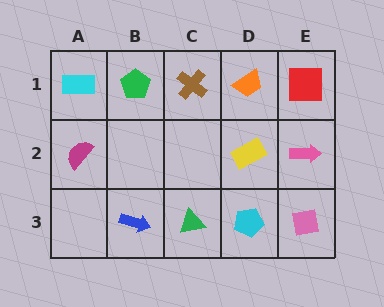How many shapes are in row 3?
4 shapes.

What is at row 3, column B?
A blue arrow.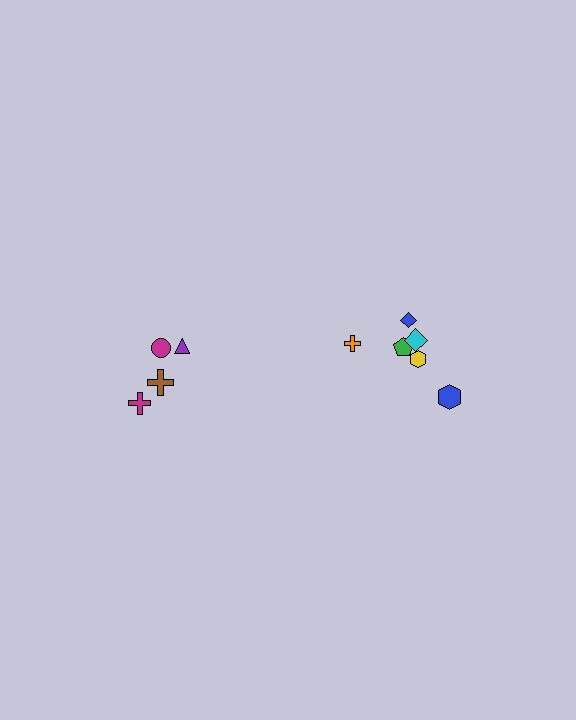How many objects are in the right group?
There are 6 objects.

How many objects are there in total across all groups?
There are 10 objects.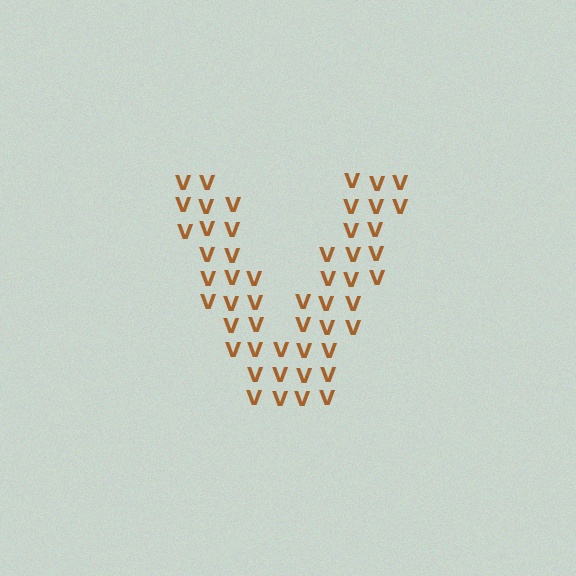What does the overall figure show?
The overall figure shows the letter V.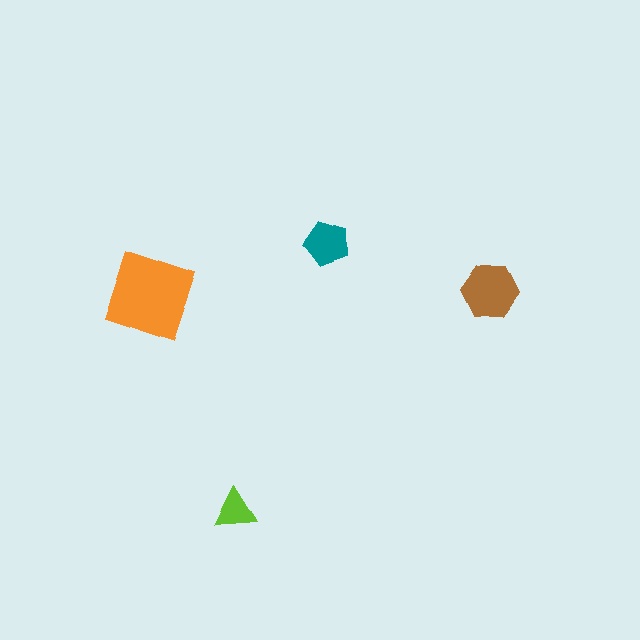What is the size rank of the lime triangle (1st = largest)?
4th.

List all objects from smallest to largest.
The lime triangle, the teal pentagon, the brown hexagon, the orange diamond.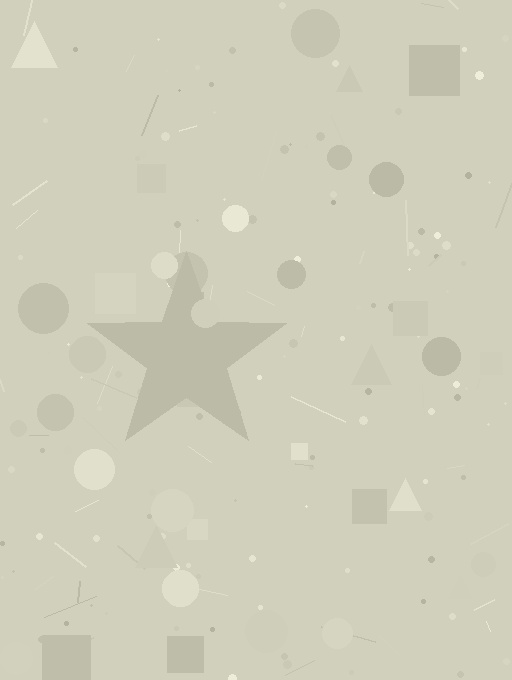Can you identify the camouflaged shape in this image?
The camouflaged shape is a star.